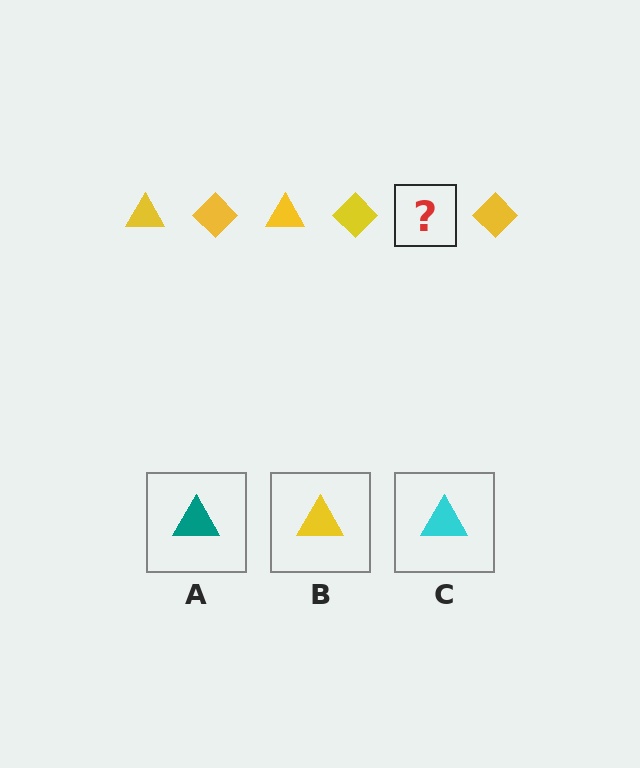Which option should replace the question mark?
Option B.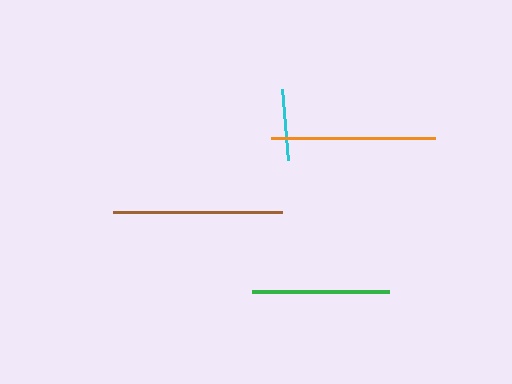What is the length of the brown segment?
The brown segment is approximately 169 pixels long.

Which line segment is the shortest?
The cyan line is the shortest at approximately 71 pixels.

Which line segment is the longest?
The brown line is the longest at approximately 169 pixels.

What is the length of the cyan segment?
The cyan segment is approximately 71 pixels long.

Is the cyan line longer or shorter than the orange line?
The orange line is longer than the cyan line.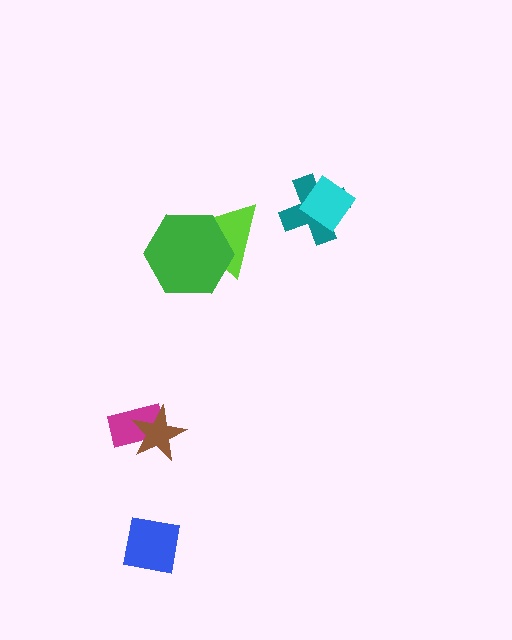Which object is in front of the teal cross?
The cyan diamond is in front of the teal cross.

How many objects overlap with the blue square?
0 objects overlap with the blue square.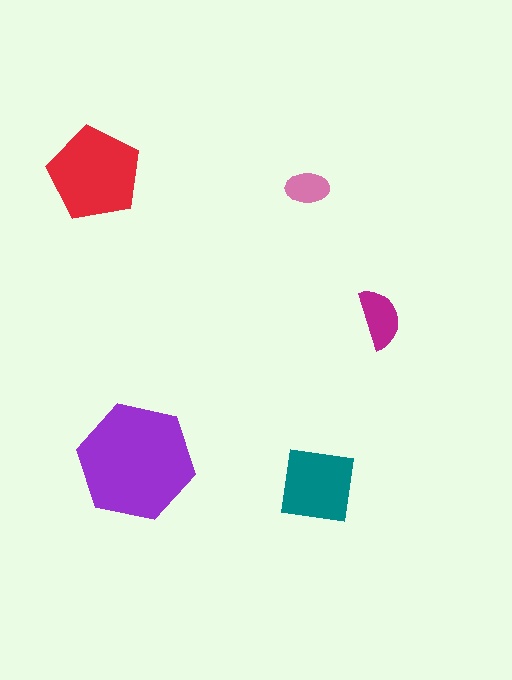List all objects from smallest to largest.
The pink ellipse, the magenta semicircle, the teal square, the red pentagon, the purple hexagon.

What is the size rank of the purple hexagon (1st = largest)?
1st.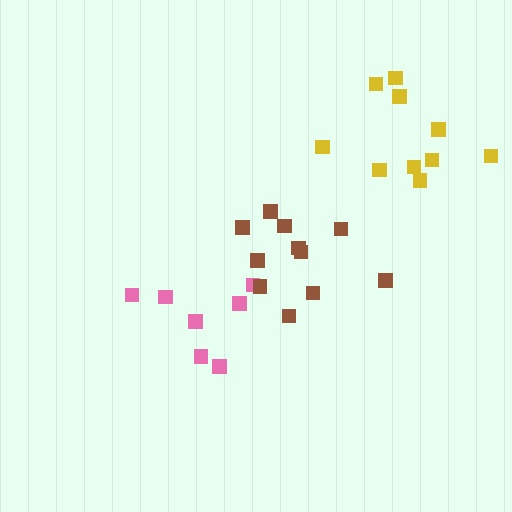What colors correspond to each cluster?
The clusters are colored: pink, brown, yellow.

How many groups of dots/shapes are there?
There are 3 groups.